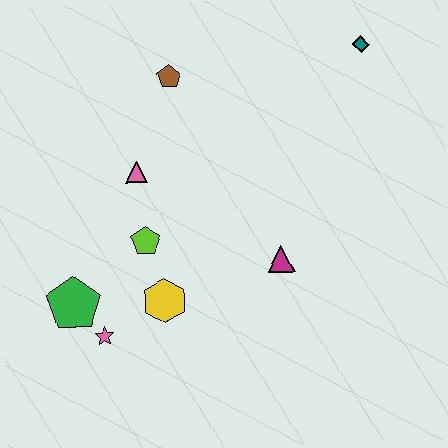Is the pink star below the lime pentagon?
Yes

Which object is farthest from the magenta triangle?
The teal diamond is farthest from the magenta triangle.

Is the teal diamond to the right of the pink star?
Yes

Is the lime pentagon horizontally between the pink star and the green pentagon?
No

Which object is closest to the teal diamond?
The brown pentagon is closest to the teal diamond.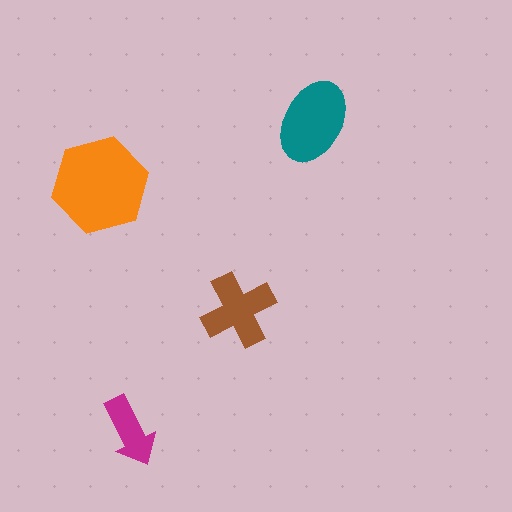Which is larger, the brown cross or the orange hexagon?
The orange hexagon.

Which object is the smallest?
The magenta arrow.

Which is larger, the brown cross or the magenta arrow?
The brown cross.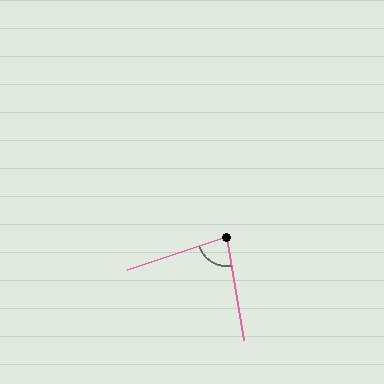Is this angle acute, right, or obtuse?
It is acute.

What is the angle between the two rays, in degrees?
Approximately 81 degrees.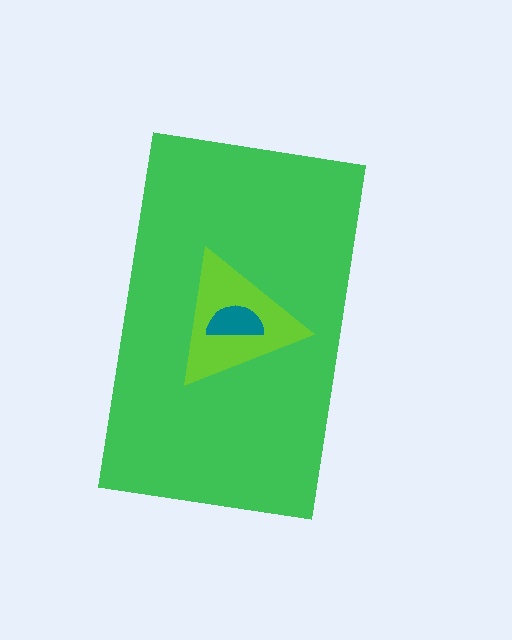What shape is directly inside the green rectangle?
The lime triangle.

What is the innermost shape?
The teal semicircle.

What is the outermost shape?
The green rectangle.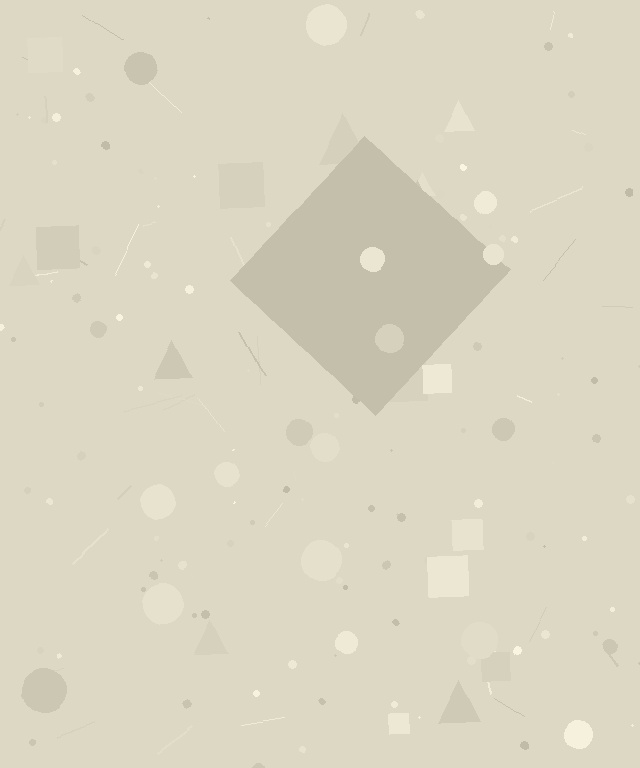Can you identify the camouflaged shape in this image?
The camouflaged shape is a diamond.